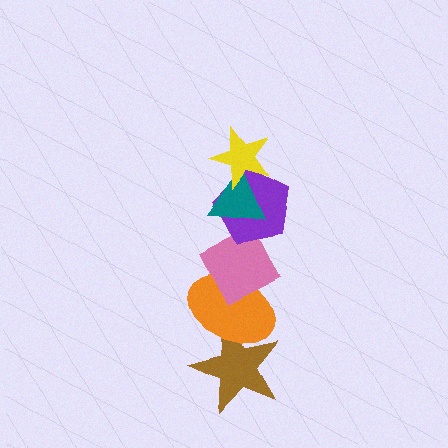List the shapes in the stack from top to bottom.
From top to bottom: the yellow star, the teal triangle, the purple pentagon, the pink diamond, the orange ellipse, the brown star.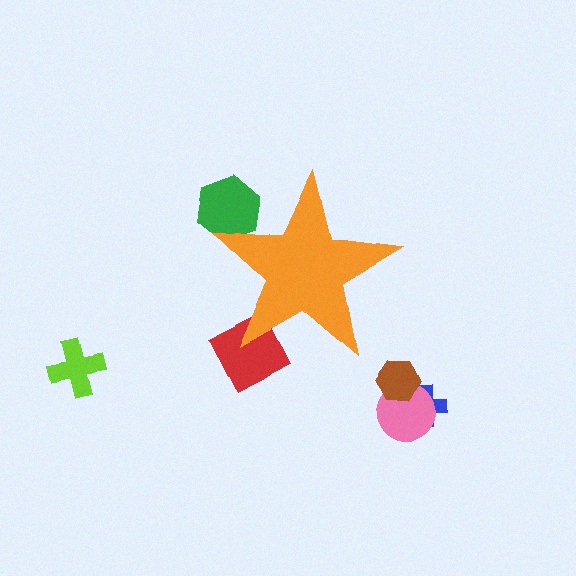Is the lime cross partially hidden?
No, the lime cross is fully visible.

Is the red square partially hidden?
Yes, the red square is partially hidden behind the orange star.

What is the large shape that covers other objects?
An orange star.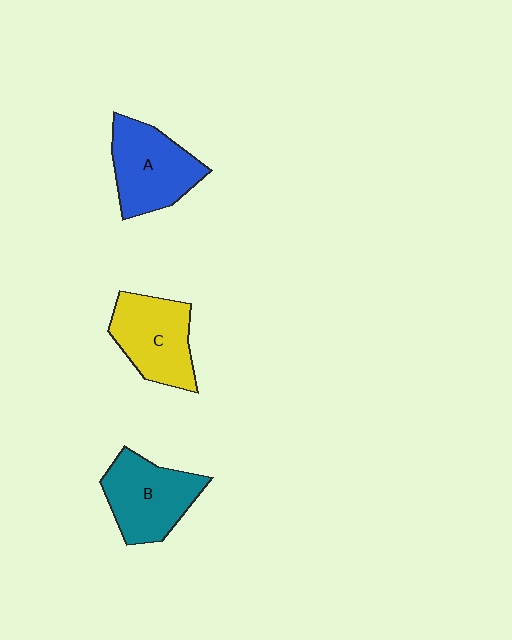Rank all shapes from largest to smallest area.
From largest to smallest: A (blue), B (teal), C (yellow).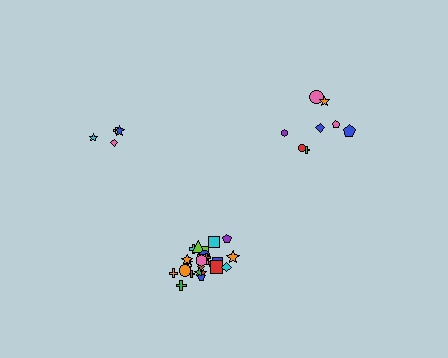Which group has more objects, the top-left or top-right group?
The top-right group.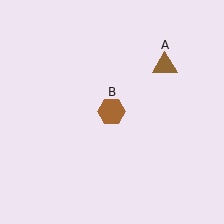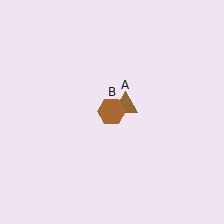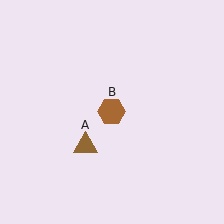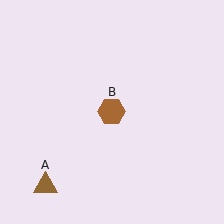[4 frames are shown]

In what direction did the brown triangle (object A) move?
The brown triangle (object A) moved down and to the left.